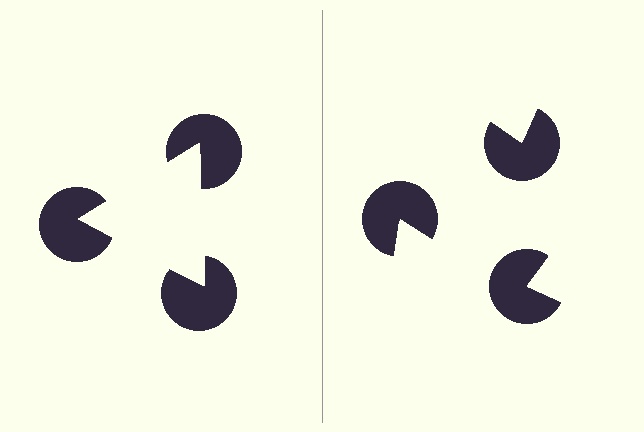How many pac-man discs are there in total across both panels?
6 — 3 on each side.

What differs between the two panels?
The pac-man discs are positioned identically on both sides; only the wedge orientations differ. On the left they align to a triangle; on the right they are misaligned.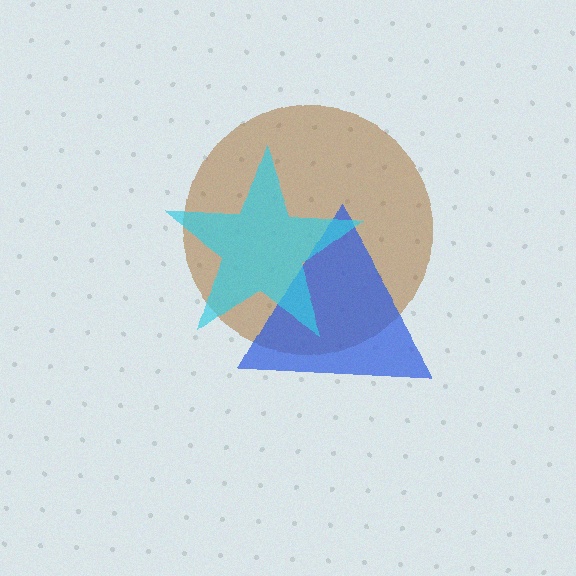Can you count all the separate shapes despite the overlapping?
Yes, there are 3 separate shapes.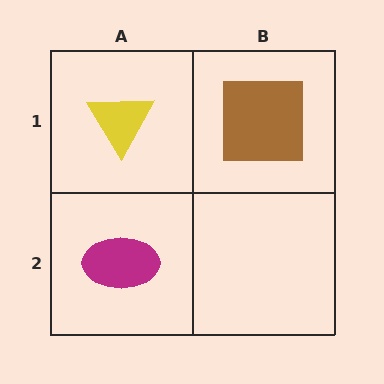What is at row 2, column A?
A magenta ellipse.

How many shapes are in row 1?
2 shapes.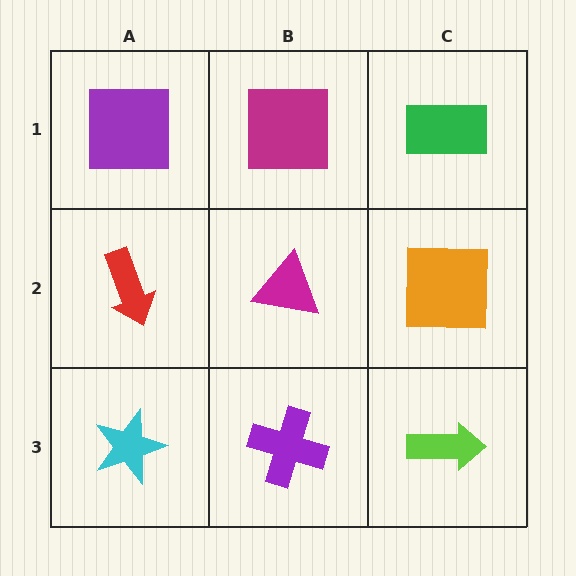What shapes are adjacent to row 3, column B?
A magenta triangle (row 2, column B), a cyan star (row 3, column A), a lime arrow (row 3, column C).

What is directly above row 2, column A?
A purple square.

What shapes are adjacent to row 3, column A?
A red arrow (row 2, column A), a purple cross (row 3, column B).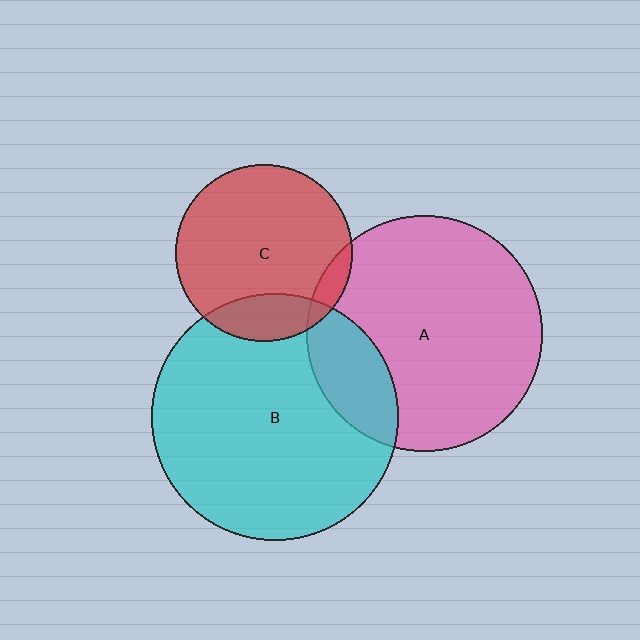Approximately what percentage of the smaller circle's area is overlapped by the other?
Approximately 20%.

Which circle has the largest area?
Circle B (cyan).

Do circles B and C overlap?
Yes.